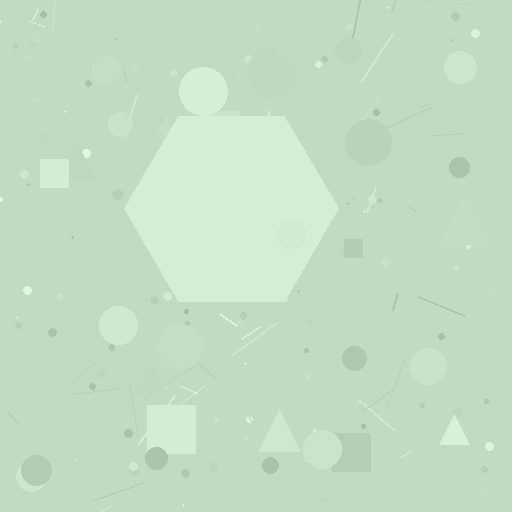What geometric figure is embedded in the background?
A hexagon is embedded in the background.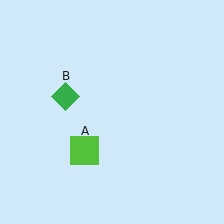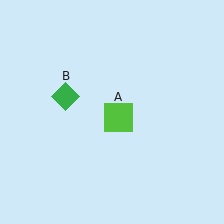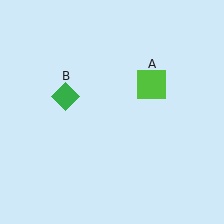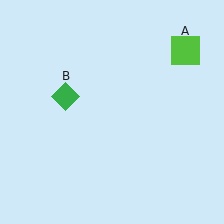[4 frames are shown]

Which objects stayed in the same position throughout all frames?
Green diamond (object B) remained stationary.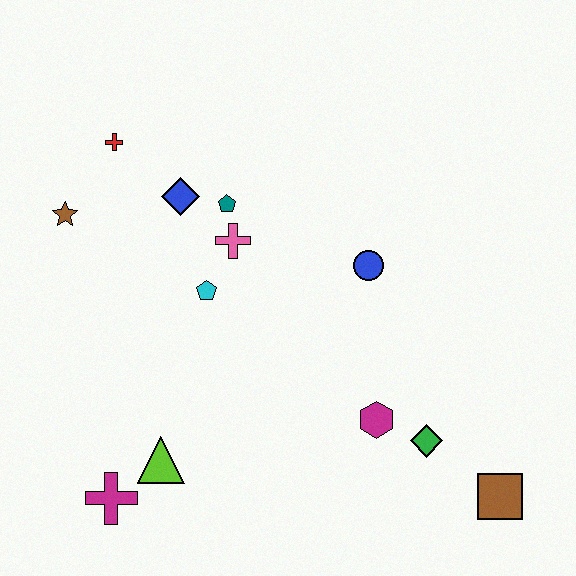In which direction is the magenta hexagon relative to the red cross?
The magenta hexagon is below the red cross.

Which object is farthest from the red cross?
The brown square is farthest from the red cross.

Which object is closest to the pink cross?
The teal pentagon is closest to the pink cross.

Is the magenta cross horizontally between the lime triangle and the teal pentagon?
No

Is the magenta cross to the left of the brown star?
No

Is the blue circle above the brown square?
Yes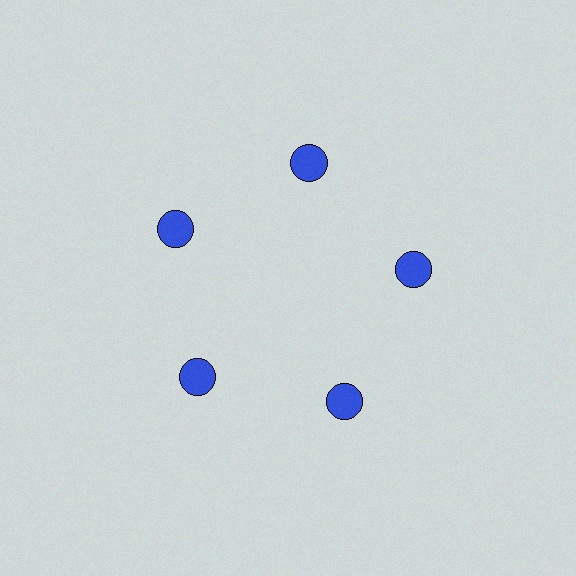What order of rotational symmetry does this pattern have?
This pattern has 5-fold rotational symmetry.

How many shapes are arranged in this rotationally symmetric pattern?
There are 5 shapes, arranged in 5 groups of 1.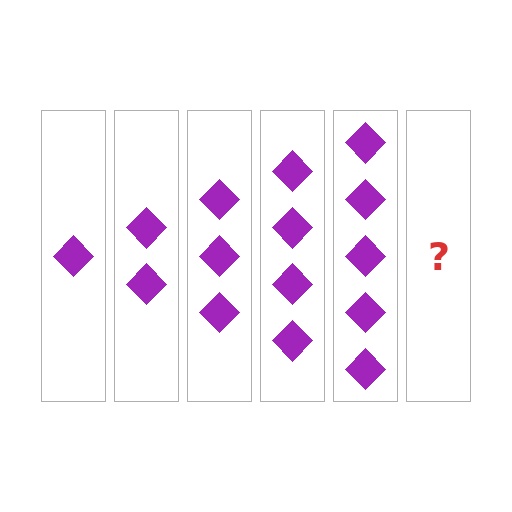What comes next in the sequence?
The next element should be 6 diamonds.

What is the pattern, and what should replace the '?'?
The pattern is that each step adds one more diamond. The '?' should be 6 diamonds.